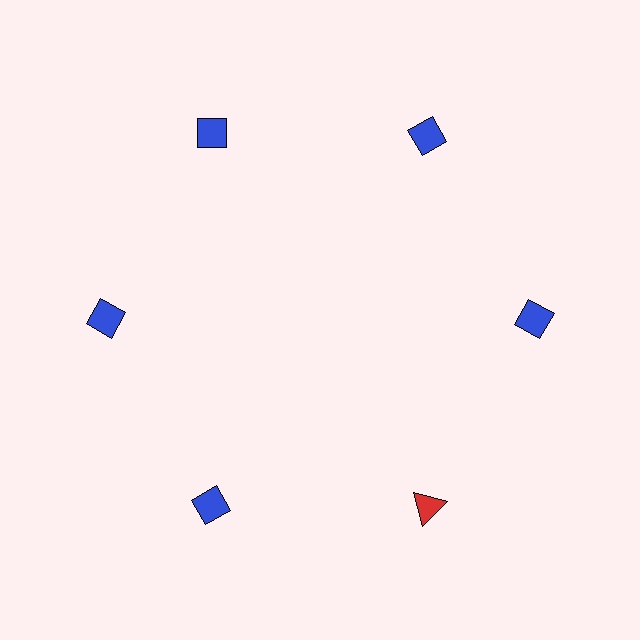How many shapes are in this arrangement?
There are 6 shapes arranged in a ring pattern.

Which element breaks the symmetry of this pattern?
The red triangle at roughly the 5 o'clock position breaks the symmetry. All other shapes are blue diamonds.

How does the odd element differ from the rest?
It differs in both color (red instead of blue) and shape (triangle instead of diamond).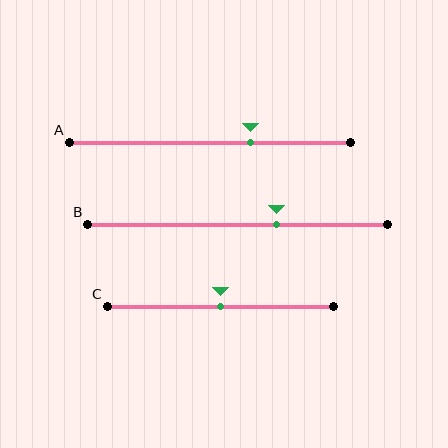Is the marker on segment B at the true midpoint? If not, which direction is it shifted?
No, the marker on segment B is shifted to the right by about 13% of the segment length.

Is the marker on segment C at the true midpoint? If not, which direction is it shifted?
Yes, the marker on segment C is at the true midpoint.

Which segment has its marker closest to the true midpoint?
Segment C has its marker closest to the true midpoint.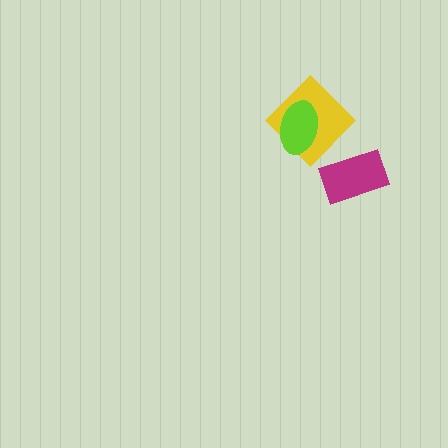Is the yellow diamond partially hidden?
Yes, it is partially covered by another shape.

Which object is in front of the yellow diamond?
The lime ellipse is in front of the yellow diamond.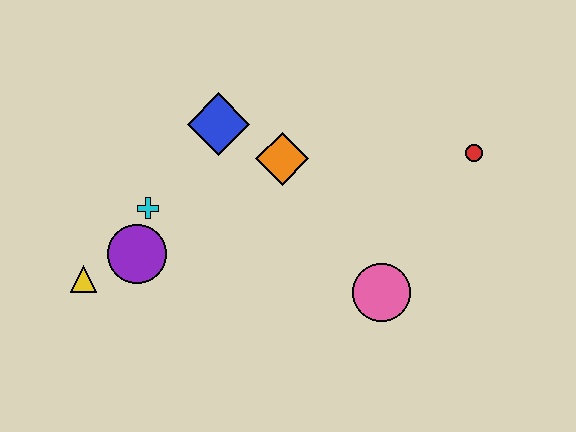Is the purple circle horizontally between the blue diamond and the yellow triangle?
Yes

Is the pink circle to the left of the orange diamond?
No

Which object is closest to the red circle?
The pink circle is closest to the red circle.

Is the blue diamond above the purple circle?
Yes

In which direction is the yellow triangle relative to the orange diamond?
The yellow triangle is to the left of the orange diamond.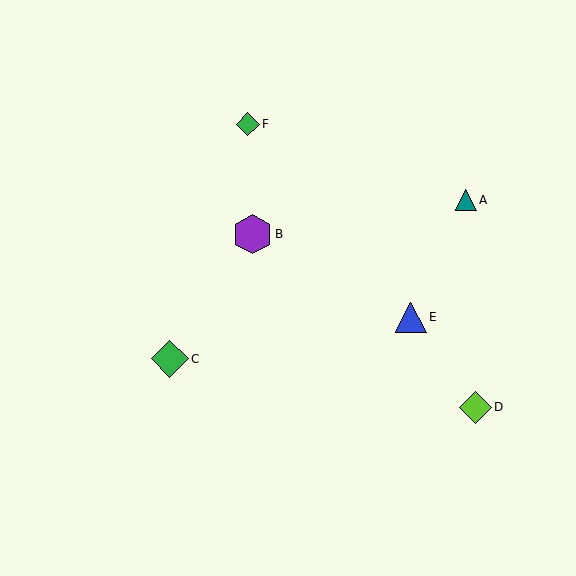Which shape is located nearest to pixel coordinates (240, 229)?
The purple hexagon (labeled B) at (252, 234) is nearest to that location.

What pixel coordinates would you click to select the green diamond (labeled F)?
Click at (248, 124) to select the green diamond F.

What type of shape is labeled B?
Shape B is a purple hexagon.